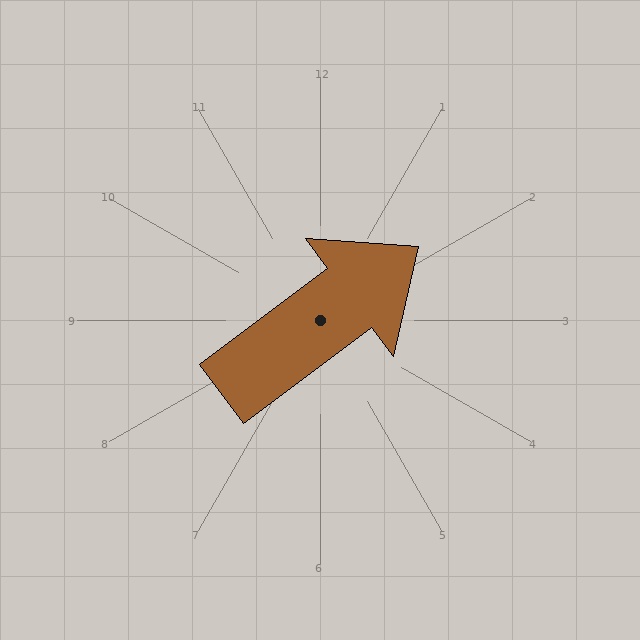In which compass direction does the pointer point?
Northeast.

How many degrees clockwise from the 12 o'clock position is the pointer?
Approximately 53 degrees.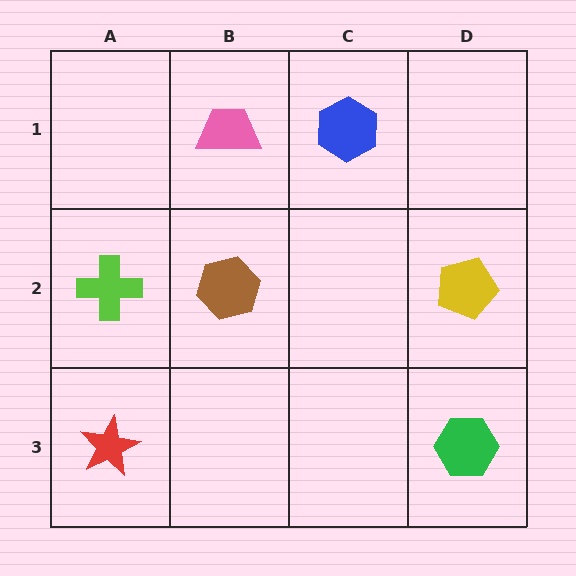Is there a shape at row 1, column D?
No, that cell is empty.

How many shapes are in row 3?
2 shapes.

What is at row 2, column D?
A yellow pentagon.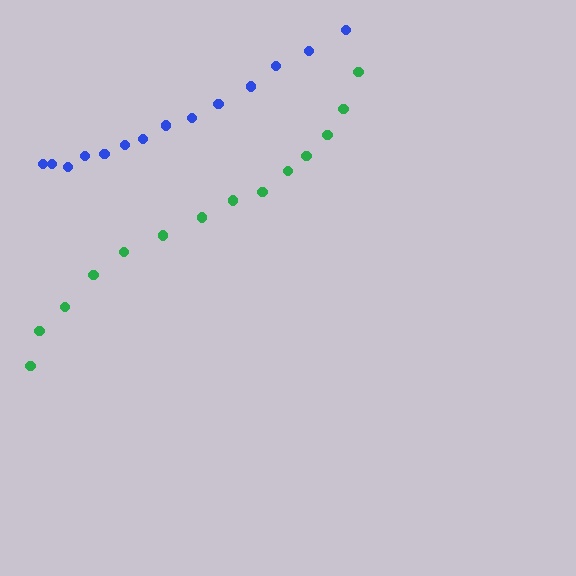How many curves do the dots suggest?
There are 2 distinct paths.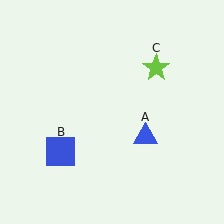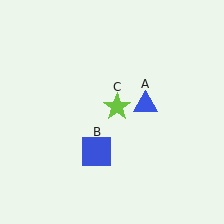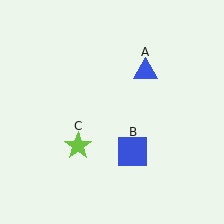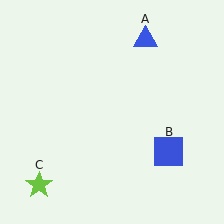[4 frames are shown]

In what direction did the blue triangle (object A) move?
The blue triangle (object A) moved up.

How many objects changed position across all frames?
3 objects changed position: blue triangle (object A), blue square (object B), lime star (object C).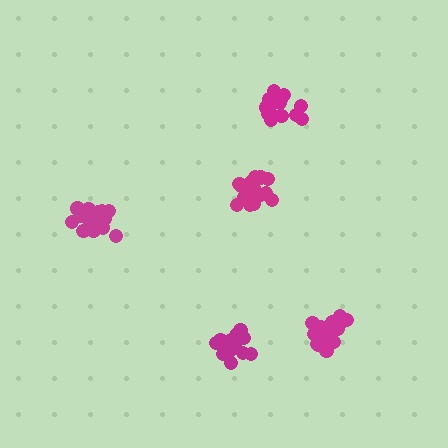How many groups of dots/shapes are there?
There are 5 groups.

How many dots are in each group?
Group 1: 16 dots, Group 2: 16 dots, Group 3: 19 dots, Group 4: 19 dots, Group 5: 16 dots (86 total).